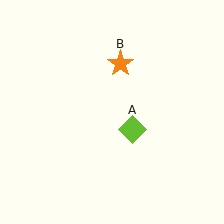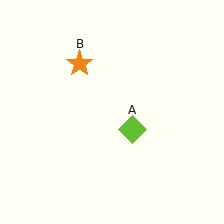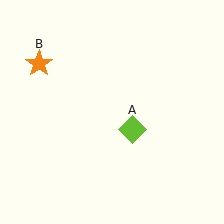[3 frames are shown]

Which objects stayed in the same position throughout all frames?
Lime diamond (object A) remained stationary.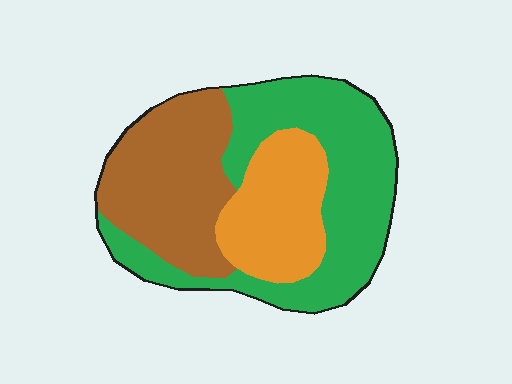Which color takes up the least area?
Orange, at roughly 25%.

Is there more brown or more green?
Green.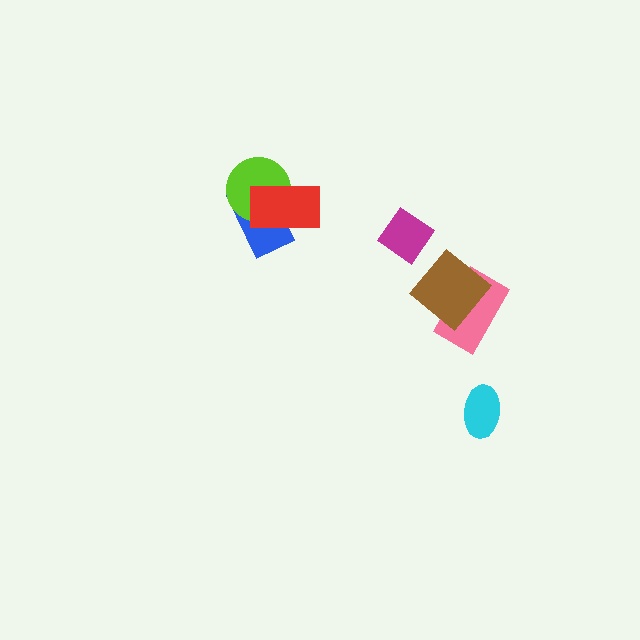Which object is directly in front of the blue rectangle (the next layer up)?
The lime circle is directly in front of the blue rectangle.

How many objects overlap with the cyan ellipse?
0 objects overlap with the cyan ellipse.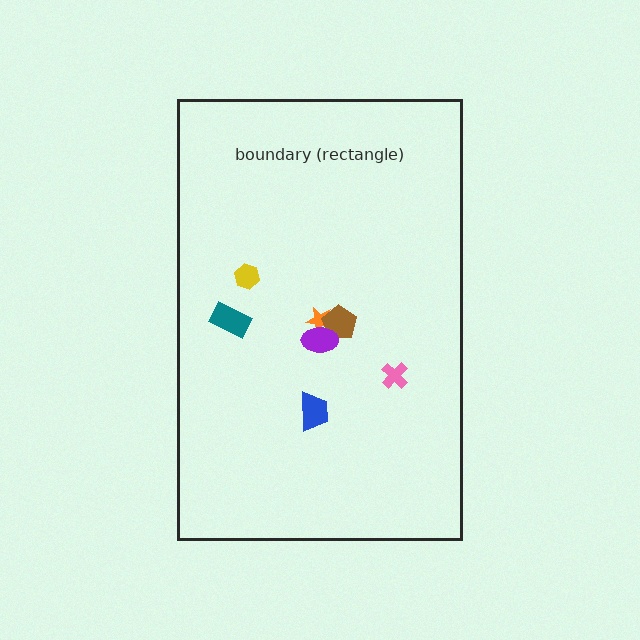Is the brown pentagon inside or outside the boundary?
Inside.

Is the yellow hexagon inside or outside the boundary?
Inside.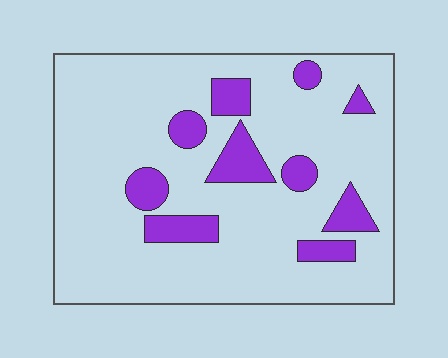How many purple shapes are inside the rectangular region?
10.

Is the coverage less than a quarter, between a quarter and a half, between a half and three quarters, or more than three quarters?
Less than a quarter.